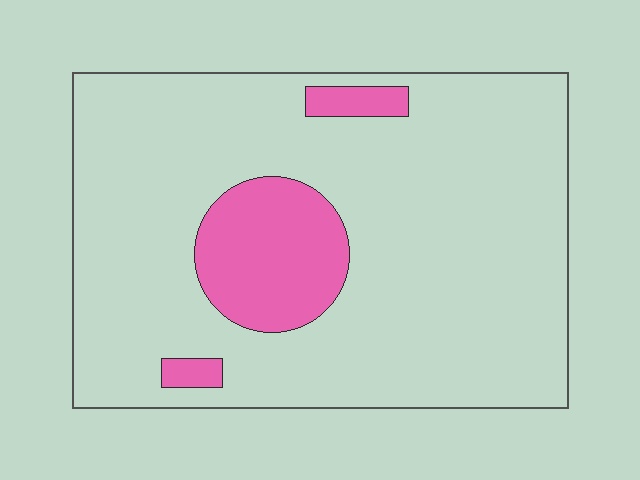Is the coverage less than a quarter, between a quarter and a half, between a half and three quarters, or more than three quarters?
Less than a quarter.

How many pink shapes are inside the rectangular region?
3.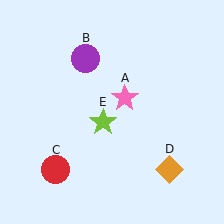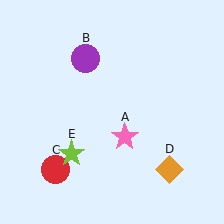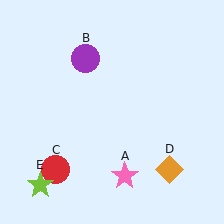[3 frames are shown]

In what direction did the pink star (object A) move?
The pink star (object A) moved down.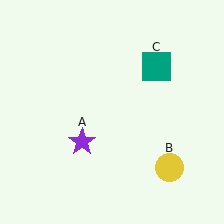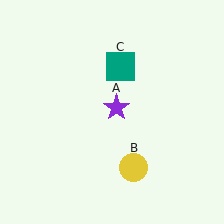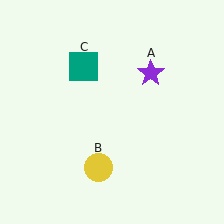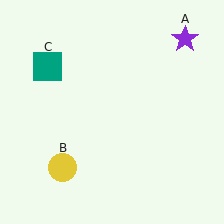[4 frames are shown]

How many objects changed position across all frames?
3 objects changed position: purple star (object A), yellow circle (object B), teal square (object C).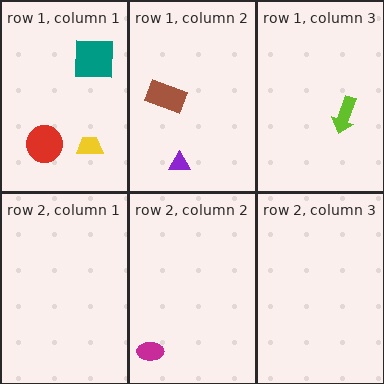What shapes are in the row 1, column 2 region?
The purple triangle, the brown rectangle.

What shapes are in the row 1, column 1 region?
The teal square, the red circle, the yellow trapezoid.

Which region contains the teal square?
The row 1, column 1 region.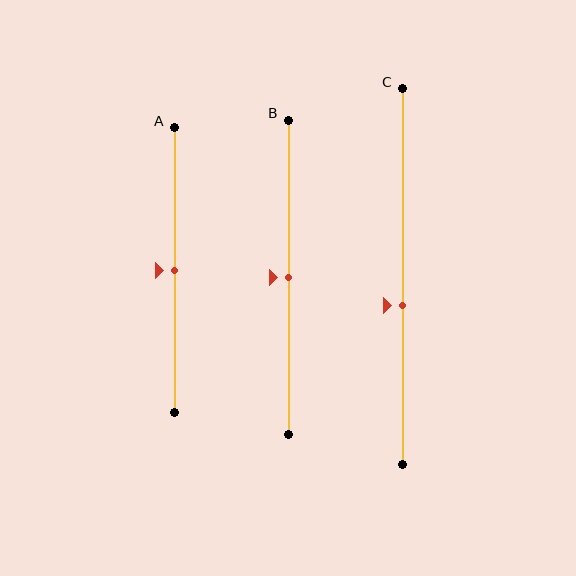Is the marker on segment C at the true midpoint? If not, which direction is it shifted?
No, the marker on segment C is shifted downward by about 8% of the segment length.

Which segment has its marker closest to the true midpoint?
Segment A has its marker closest to the true midpoint.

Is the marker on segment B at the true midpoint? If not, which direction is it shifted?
Yes, the marker on segment B is at the true midpoint.